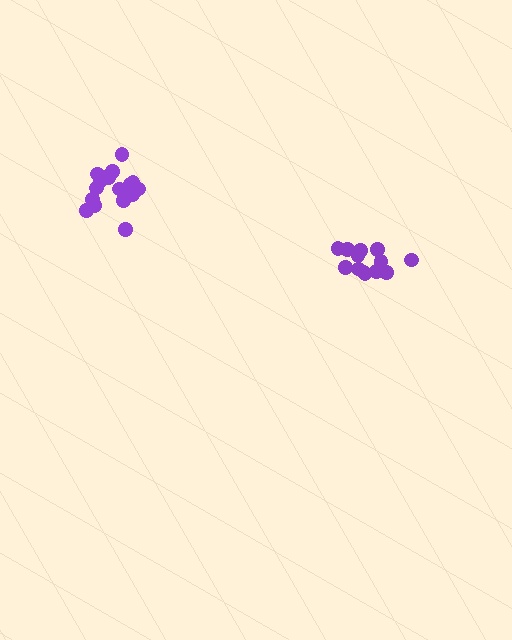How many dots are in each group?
Group 1: 17 dots, Group 2: 13 dots (30 total).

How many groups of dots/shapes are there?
There are 2 groups.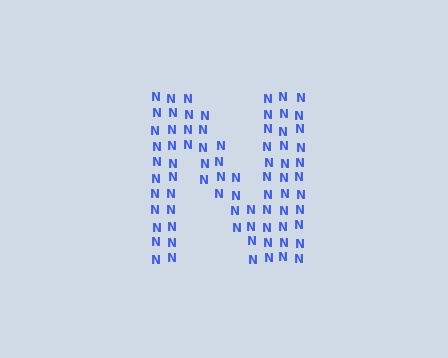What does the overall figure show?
The overall figure shows the letter N.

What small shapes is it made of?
It is made of small letter N's.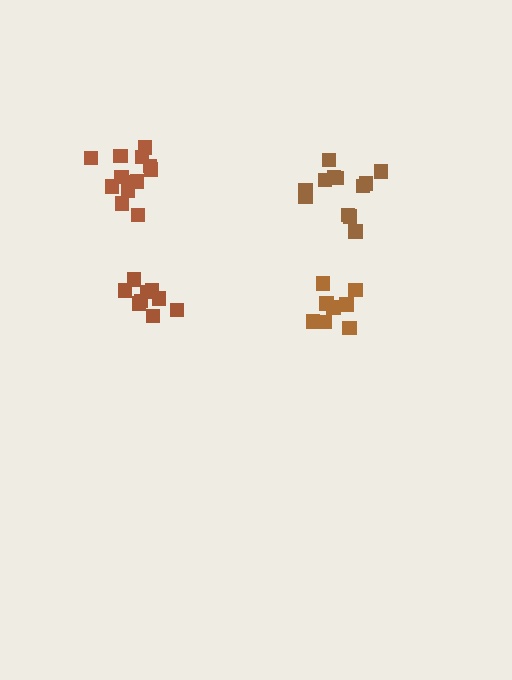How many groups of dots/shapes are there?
There are 4 groups.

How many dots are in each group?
Group 1: 9 dots, Group 2: 12 dots, Group 3: 13 dots, Group 4: 9 dots (43 total).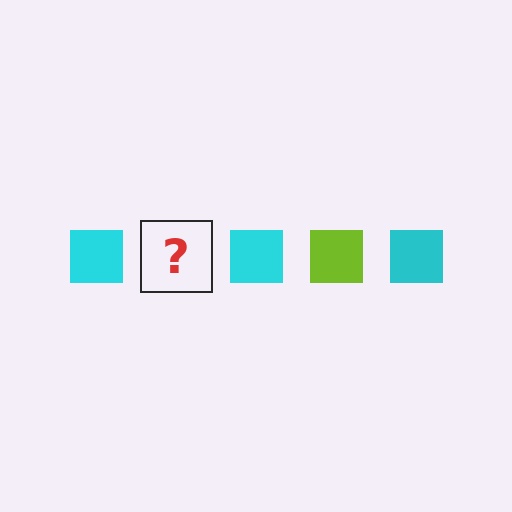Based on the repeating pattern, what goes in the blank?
The blank should be a lime square.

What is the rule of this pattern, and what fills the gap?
The rule is that the pattern cycles through cyan, lime squares. The gap should be filled with a lime square.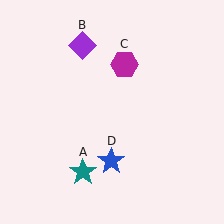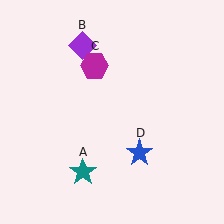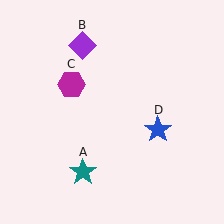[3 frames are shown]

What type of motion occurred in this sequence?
The magenta hexagon (object C), blue star (object D) rotated counterclockwise around the center of the scene.